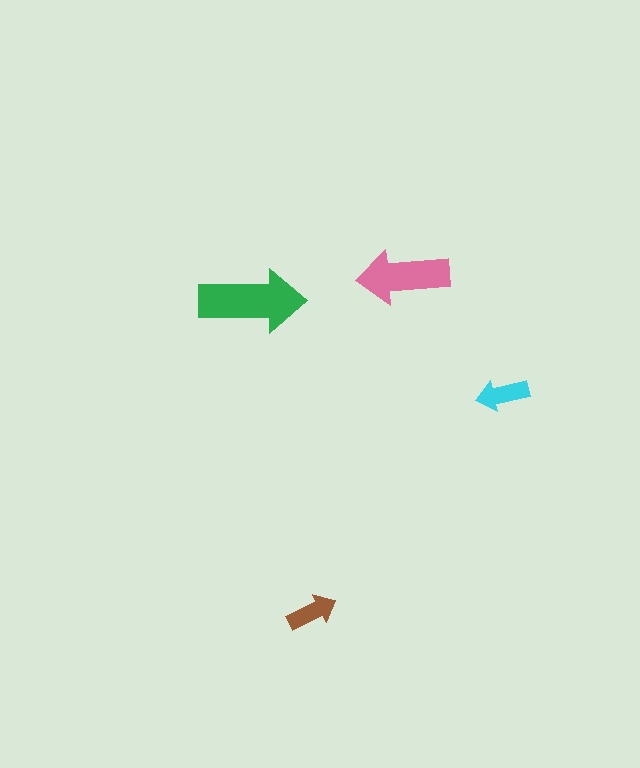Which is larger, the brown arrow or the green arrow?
The green one.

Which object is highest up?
The pink arrow is topmost.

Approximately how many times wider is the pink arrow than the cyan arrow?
About 1.5 times wider.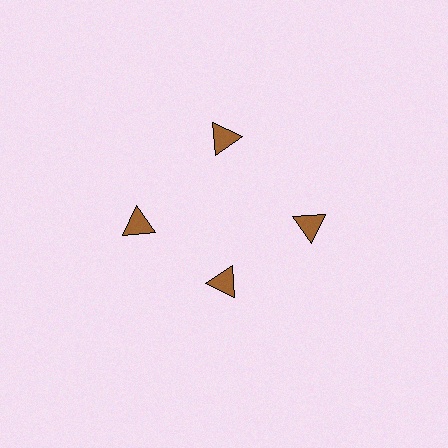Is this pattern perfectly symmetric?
No. The 4 brown triangles are arranged in a ring, but one element near the 6 o'clock position is pulled inward toward the center, breaking the 4-fold rotational symmetry.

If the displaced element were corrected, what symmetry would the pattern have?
It would have 4-fold rotational symmetry — the pattern would map onto itself every 90 degrees.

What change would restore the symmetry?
The symmetry would be restored by moving it outward, back onto the ring so that all 4 triangles sit at equal angles and equal distance from the center.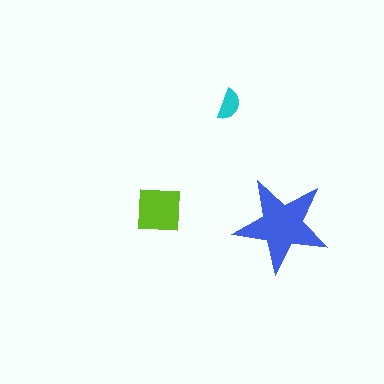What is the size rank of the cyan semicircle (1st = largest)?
3rd.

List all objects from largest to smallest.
The blue star, the lime square, the cyan semicircle.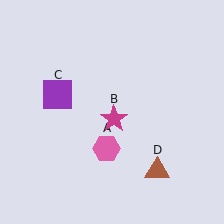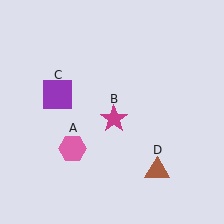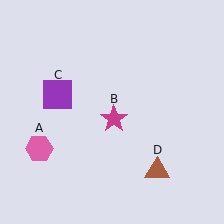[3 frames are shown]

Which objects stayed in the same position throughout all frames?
Magenta star (object B) and purple square (object C) and brown triangle (object D) remained stationary.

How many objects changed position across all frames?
1 object changed position: pink hexagon (object A).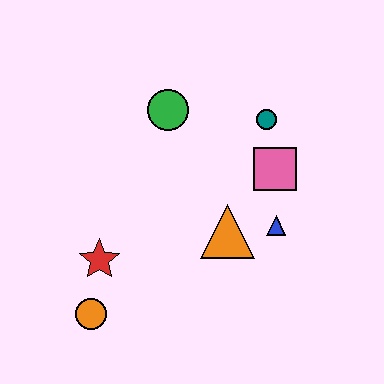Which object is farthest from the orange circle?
The teal circle is farthest from the orange circle.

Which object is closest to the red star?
The orange circle is closest to the red star.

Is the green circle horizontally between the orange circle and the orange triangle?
Yes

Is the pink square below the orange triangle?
No